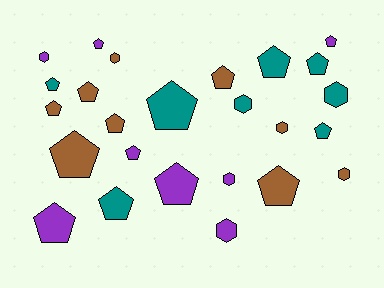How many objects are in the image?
There are 25 objects.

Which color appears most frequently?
Brown, with 9 objects.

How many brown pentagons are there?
There are 6 brown pentagons.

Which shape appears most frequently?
Pentagon, with 17 objects.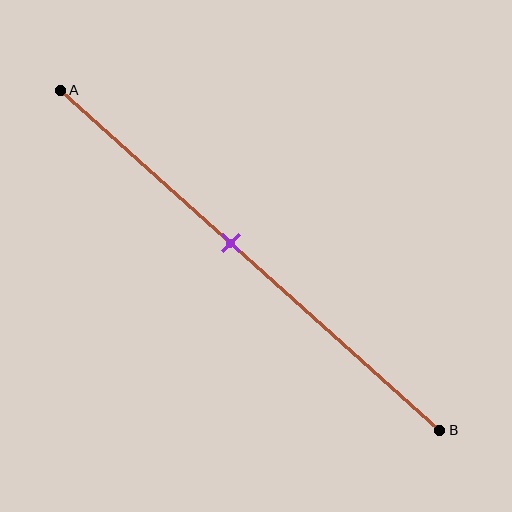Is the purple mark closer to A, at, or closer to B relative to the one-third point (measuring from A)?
The purple mark is closer to point B than the one-third point of segment AB.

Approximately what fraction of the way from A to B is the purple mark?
The purple mark is approximately 45% of the way from A to B.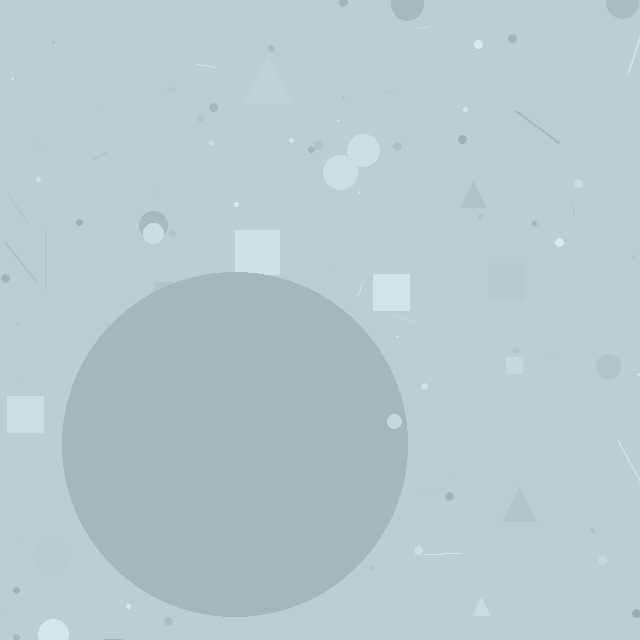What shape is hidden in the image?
A circle is hidden in the image.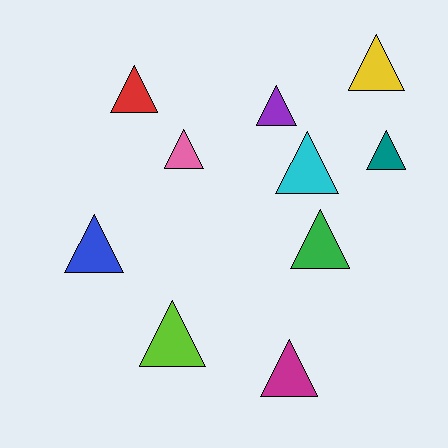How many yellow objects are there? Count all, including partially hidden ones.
There is 1 yellow object.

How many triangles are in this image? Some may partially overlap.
There are 10 triangles.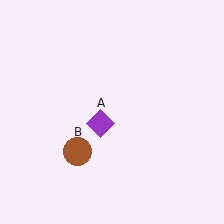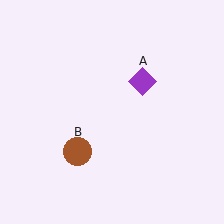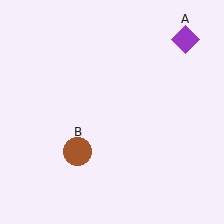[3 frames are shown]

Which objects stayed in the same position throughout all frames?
Brown circle (object B) remained stationary.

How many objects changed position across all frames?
1 object changed position: purple diamond (object A).